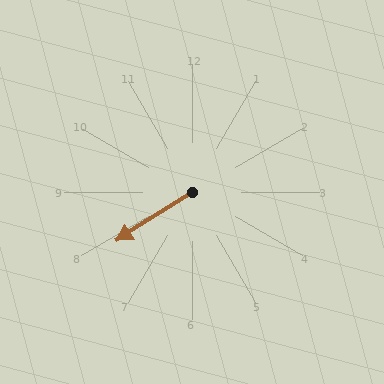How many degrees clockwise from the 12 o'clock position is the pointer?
Approximately 238 degrees.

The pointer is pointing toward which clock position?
Roughly 8 o'clock.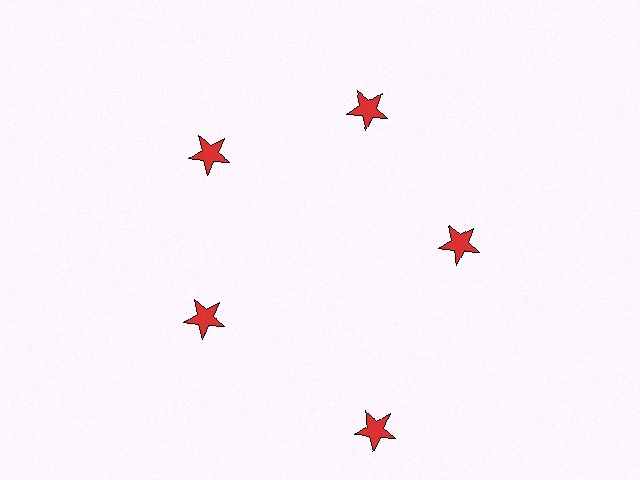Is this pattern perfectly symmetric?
No. The 5 red stars are arranged in a ring, but one element near the 5 o'clock position is pushed outward from the center, breaking the 5-fold rotational symmetry.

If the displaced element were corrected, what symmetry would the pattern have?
It would have 5-fold rotational symmetry — the pattern would map onto itself every 72 degrees.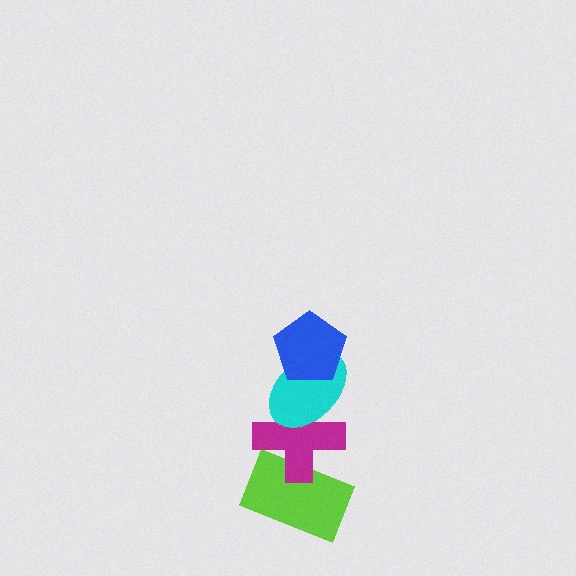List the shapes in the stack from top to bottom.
From top to bottom: the blue pentagon, the cyan ellipse, the magenta cross, the lime rectangle.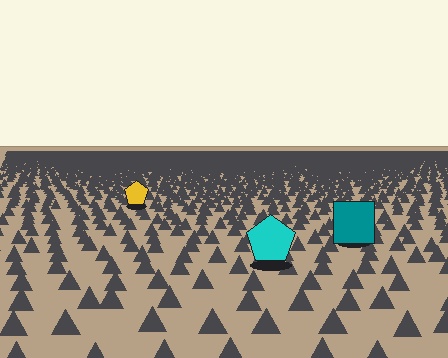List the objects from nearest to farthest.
From nearest to farthest: the cyan pentagon, the teal square, the yellow pentagon.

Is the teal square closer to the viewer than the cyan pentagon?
No. The cyan pentagon is closer — you can tell from the texture gradient: the ground texture is coarser near it.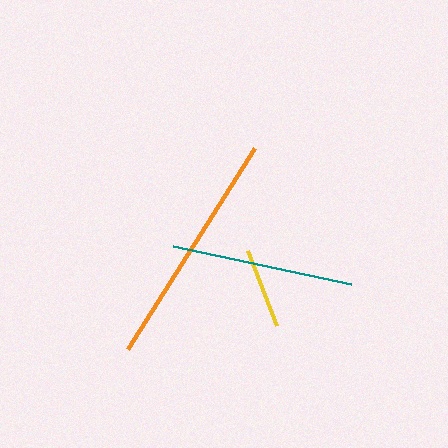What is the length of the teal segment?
The teal segment is approximately 182 pixels long.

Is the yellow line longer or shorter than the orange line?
The orange line is longer than the yellow line.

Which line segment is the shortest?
The yellow line is the shortest at approximately 81 pixels.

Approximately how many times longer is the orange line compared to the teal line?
The orange line is approximately 1.3 times the length of the teal line.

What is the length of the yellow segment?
The yellow segment is approximately 81 pixels long.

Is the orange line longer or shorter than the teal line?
The orange line is longer than the teal line.